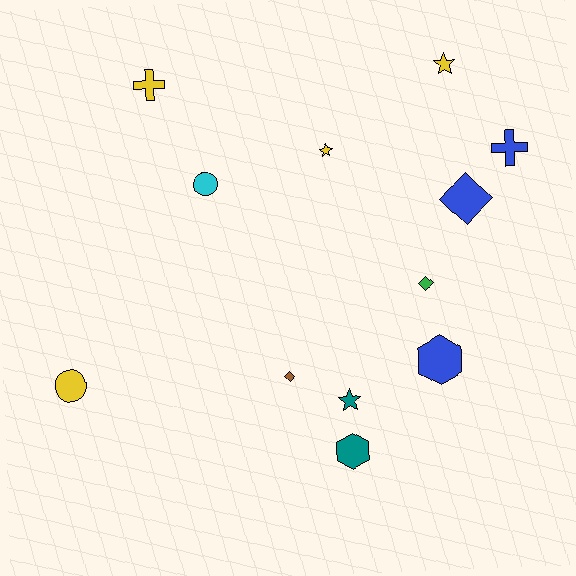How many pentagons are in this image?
There are no pentagons.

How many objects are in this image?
There are 12 objects.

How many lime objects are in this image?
There are no lime objects.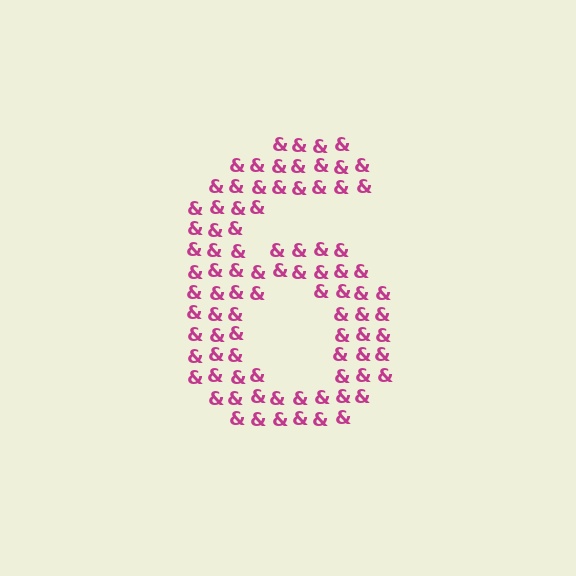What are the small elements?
The small elements are ampersands.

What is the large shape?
The large shape is the digit 6.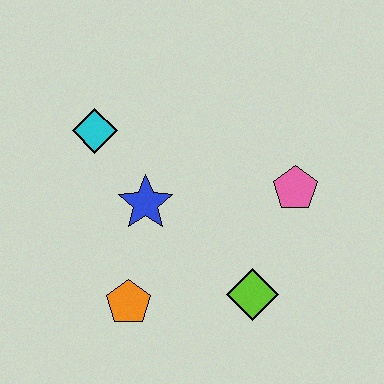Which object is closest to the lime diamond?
The pink pentagon is closest to the lime diamond.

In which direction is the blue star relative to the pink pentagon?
The blue star is to the left of the pink pentagon.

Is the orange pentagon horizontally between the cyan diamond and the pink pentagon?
Yes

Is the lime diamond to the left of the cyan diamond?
No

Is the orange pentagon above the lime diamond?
No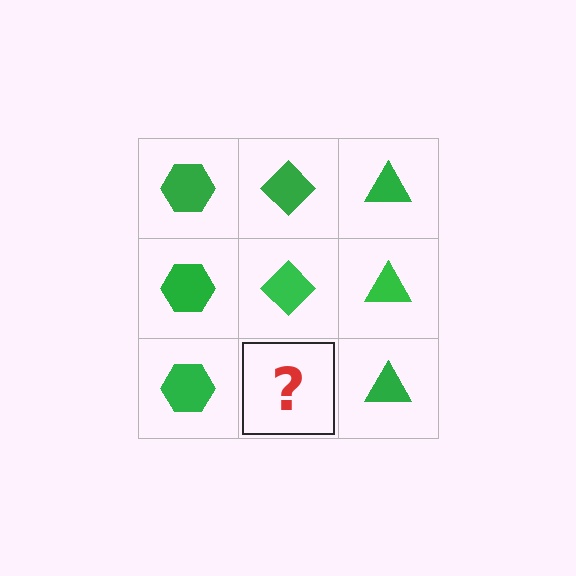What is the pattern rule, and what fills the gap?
The rule is that each column has a consistent shape. The gap should be filled with a green diamond.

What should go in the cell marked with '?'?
The missing cell should contain a green diamond.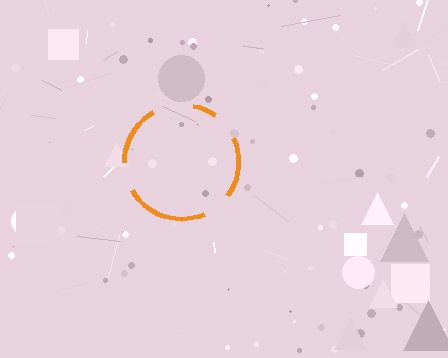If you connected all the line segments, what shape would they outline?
They would outline a circle.